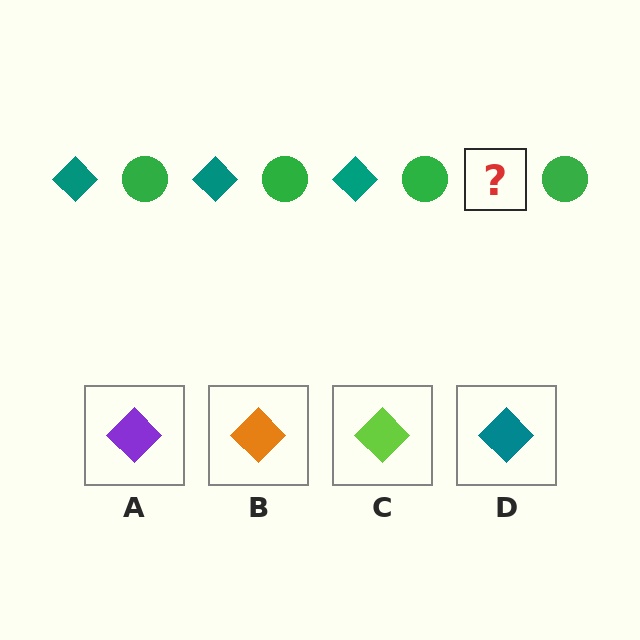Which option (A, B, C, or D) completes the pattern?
D.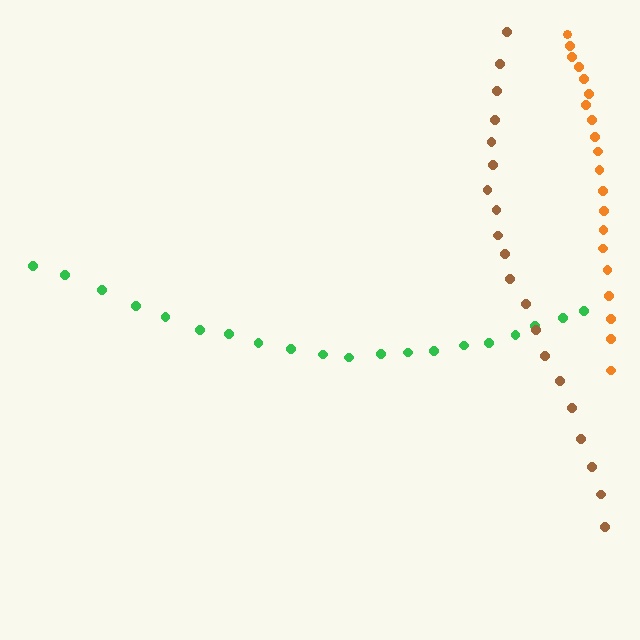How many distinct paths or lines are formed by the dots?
There are 3 distinct paths.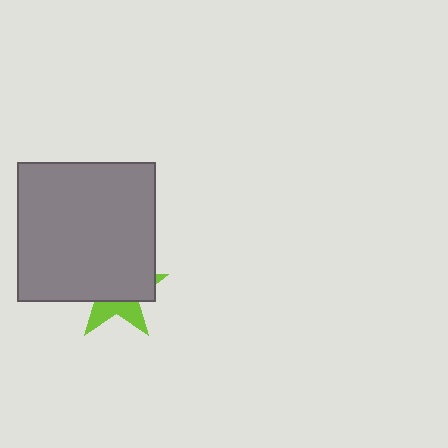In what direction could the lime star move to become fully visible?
The lime star could move down. That would shift it out from behind the gray square entirely.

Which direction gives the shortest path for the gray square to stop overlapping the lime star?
Moving up gives the shortest separation.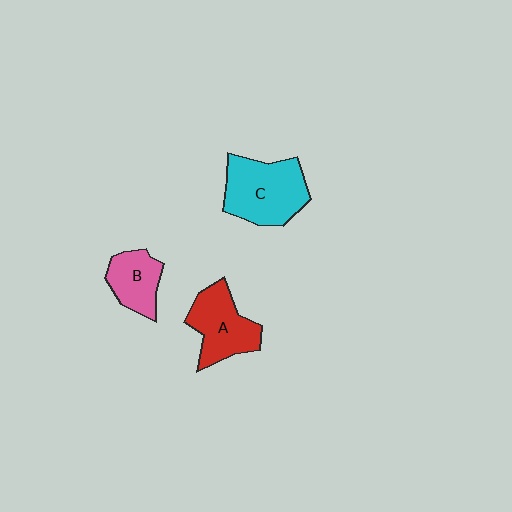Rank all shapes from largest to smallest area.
From largest to smallest: C (cyan), A (red), B (pink).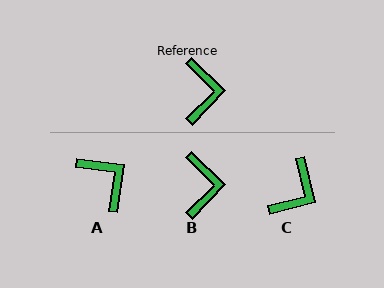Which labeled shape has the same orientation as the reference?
B.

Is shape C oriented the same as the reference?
No, it is off by about 31 degrees.